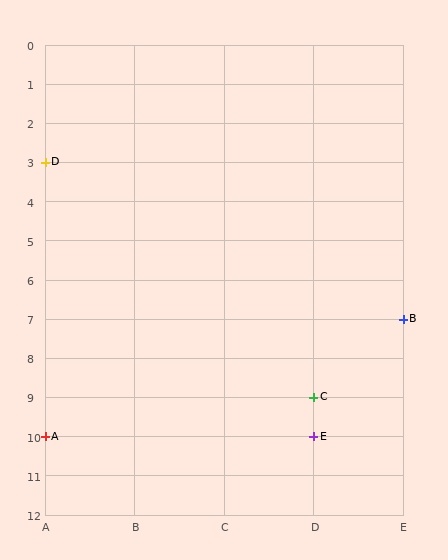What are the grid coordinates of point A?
Point A is at grid coordinates (A, 10).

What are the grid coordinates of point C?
Point C is at grid coordinates (D, 9).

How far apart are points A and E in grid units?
Points A and E are 3 columns apart.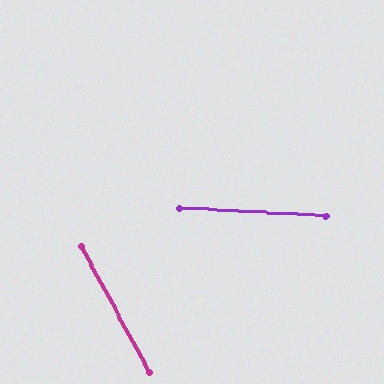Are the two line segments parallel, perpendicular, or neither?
Neither parallel nor perpendicular — they differ by about 58°.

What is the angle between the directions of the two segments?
Approximately 58 degrees.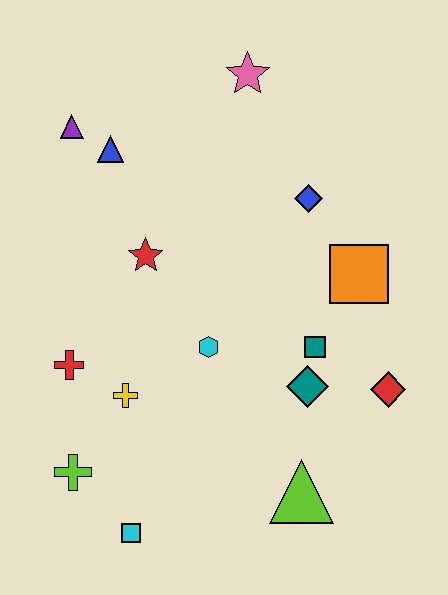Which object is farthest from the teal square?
The purple triangle is farthest from the teal square.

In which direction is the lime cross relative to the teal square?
The lime cross is to the left of the teal square.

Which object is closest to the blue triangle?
The purple triangle is closest to the blue triangle.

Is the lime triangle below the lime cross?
Yes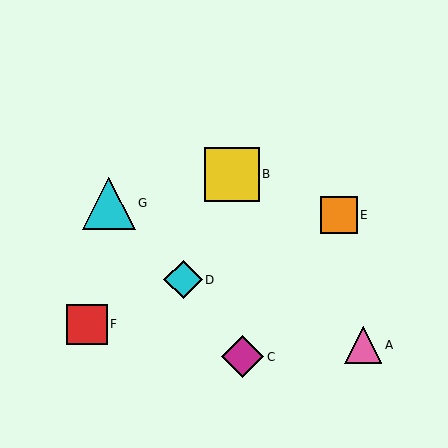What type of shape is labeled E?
Shape E is an orange square.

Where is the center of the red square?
The center of the red square is at (87, 324).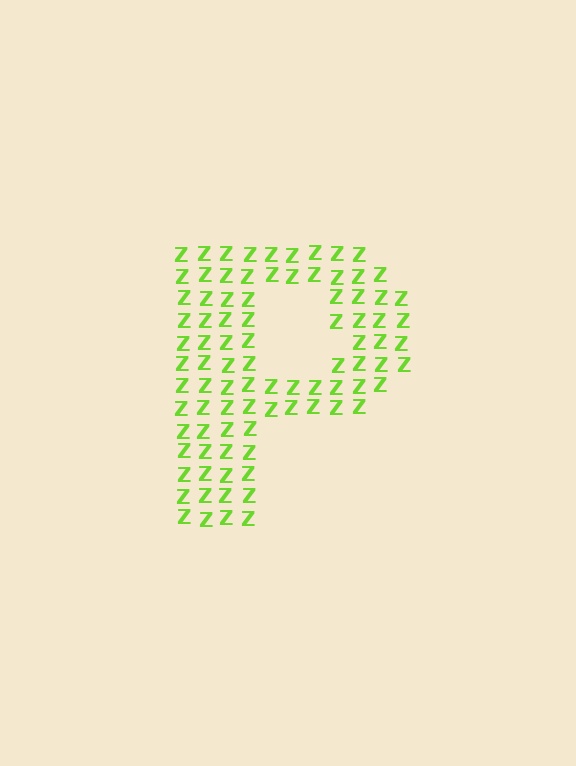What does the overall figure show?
The overall figure shows the letter P.